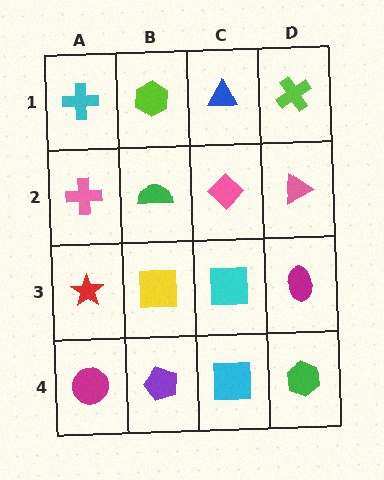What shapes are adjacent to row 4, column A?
A red star (row 3, column A), a purple pentagon (row 4, column B).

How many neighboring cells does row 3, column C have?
4.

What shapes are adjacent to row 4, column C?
A cyan square (row 3, column C), a purple pentagon (row 4, column B), a green hexagon (row 4, column D).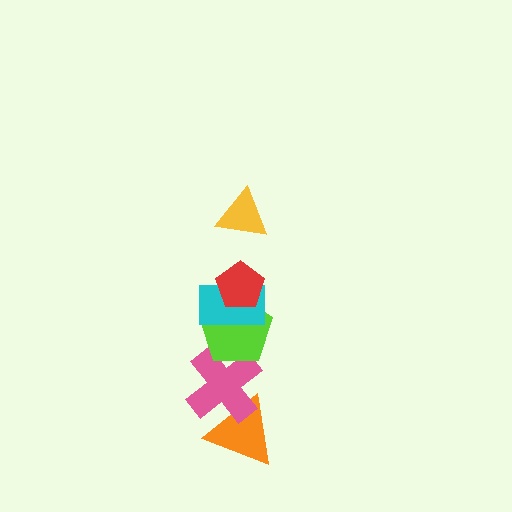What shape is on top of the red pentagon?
The yellow triangle is on top of the red pentagon.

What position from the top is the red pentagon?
The red pentagon is 2nd from the top.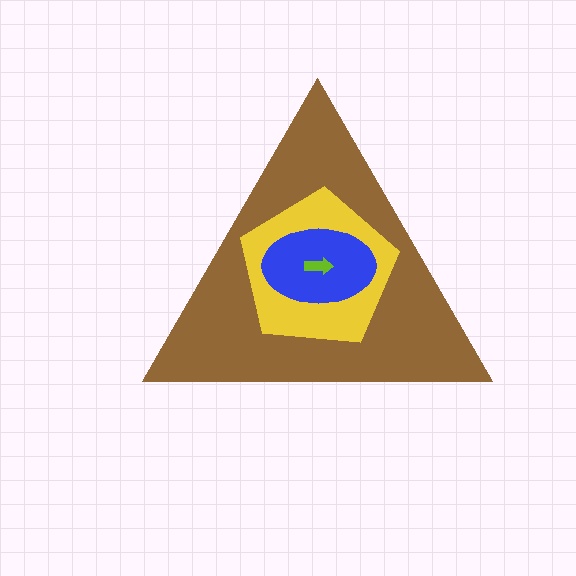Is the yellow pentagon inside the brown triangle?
Yes.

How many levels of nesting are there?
4.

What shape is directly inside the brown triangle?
The yellow pentagon.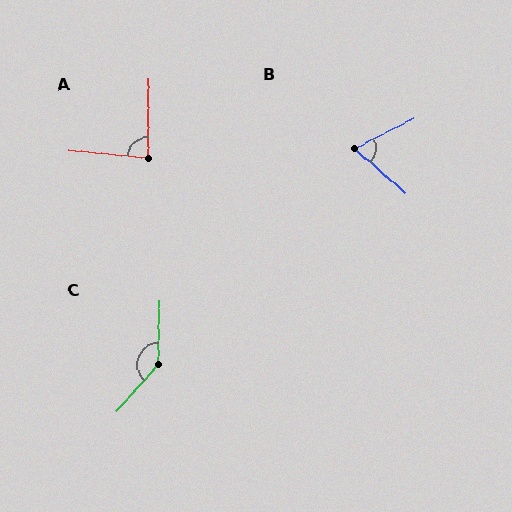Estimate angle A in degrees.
Approximately 85 degrees.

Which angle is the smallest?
B, at approximately 68 degrees.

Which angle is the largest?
C, at approximately 141 degrees.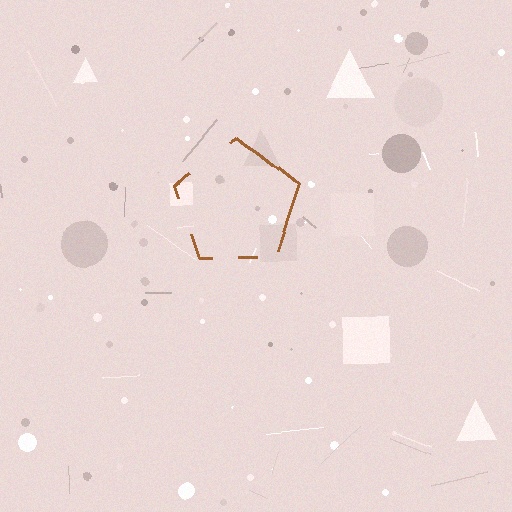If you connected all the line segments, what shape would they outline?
They would outline a pentagon.